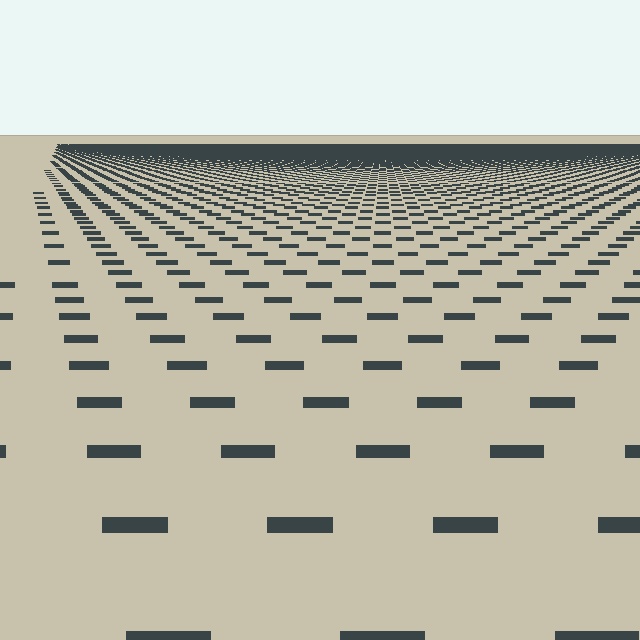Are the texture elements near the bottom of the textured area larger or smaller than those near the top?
Larger. Near the bottom, elements are closer to the viewer and appear at a bigger on-screen size.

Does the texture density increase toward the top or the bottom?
Density increases toward the top.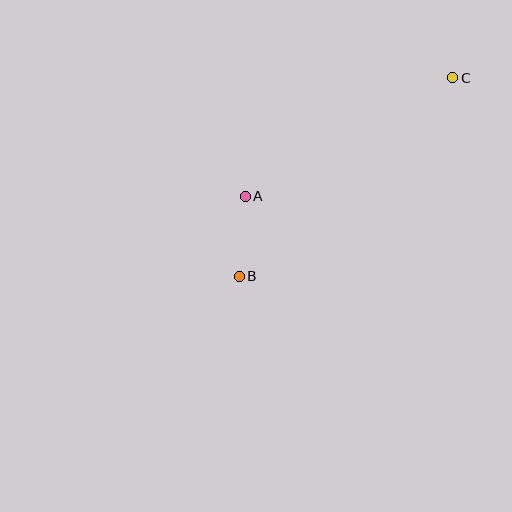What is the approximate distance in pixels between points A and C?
The distance between A and C is approximately 239 pixels.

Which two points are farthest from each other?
Points B and C are farthest from each other.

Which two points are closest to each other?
Points A and B are closest to each other.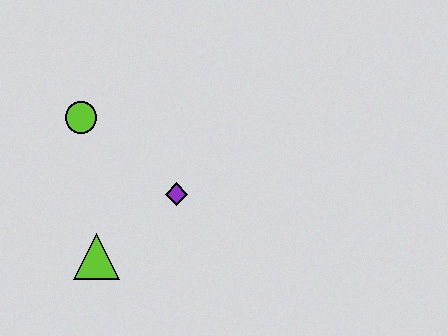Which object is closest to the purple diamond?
The lime triangle is closest to the purple diamond.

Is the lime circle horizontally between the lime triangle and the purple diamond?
No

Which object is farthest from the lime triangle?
The lime circle is farthest from the lime triangle.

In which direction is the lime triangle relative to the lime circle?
The lime triangle is below the lime circle.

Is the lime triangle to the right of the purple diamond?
No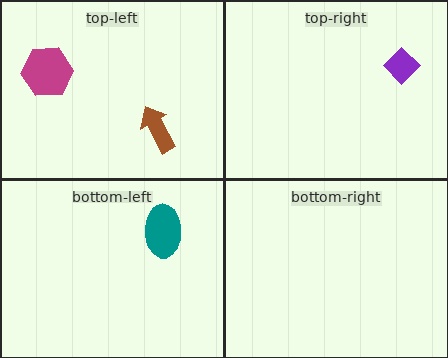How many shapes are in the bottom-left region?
1.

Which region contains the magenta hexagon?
The top-left region.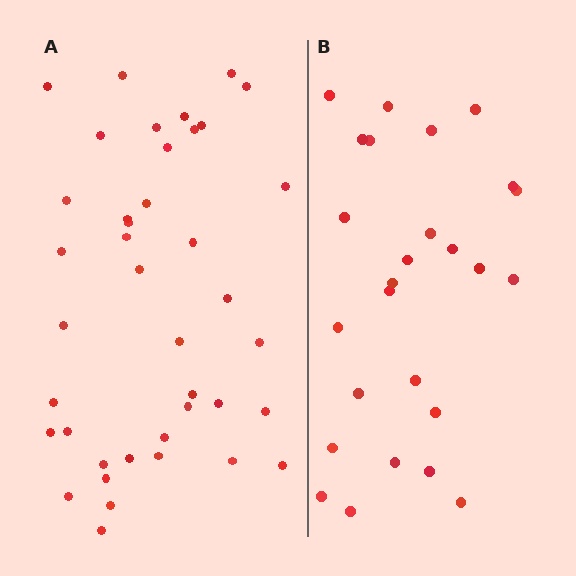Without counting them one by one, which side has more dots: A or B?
Region A (the left region) has more dots.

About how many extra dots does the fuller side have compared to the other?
Region A has approximately 15 more dots than region B.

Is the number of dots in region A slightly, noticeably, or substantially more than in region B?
Region A has substantially more. The ratio is roughly 1.5 to 1.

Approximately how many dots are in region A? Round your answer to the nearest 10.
About 40 dots.